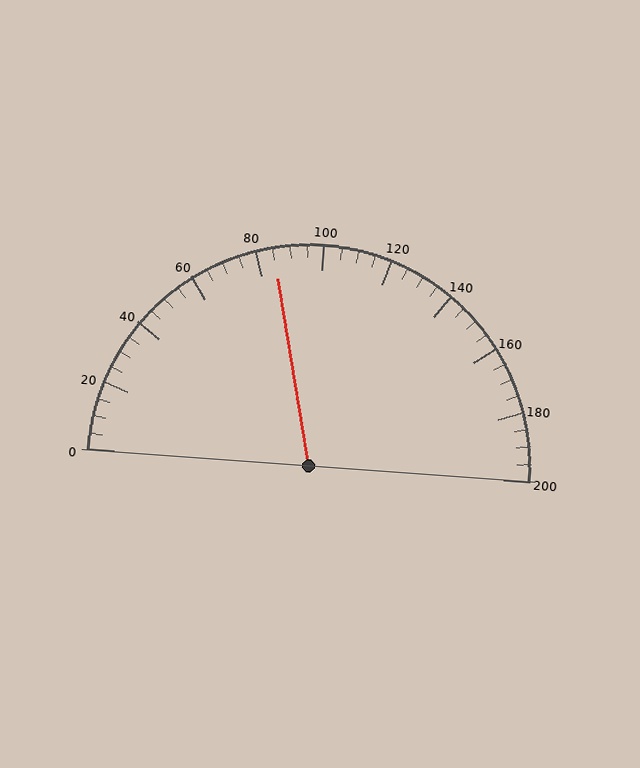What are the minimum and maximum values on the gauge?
The gauge ranges from 0 to 200.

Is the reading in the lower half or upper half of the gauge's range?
The reading is in the lower half of the range (0 to 200).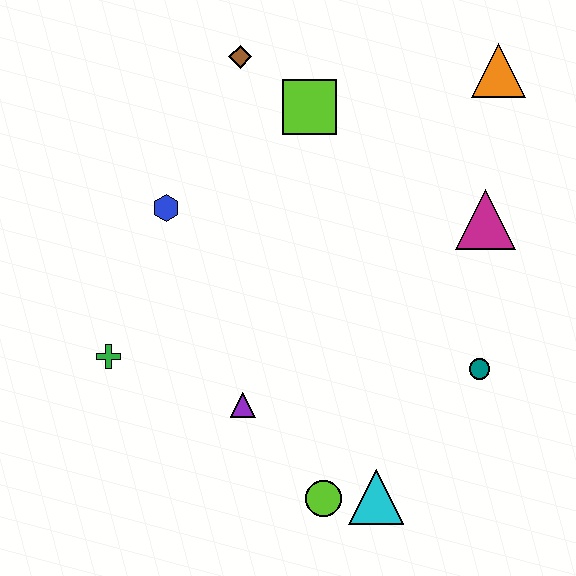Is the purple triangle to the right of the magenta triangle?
No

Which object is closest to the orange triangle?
The magenta triangle is closest to the orange triangle.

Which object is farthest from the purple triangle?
The orange triangle is farthest from the purple triangle.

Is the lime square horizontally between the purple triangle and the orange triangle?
Yes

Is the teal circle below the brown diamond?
Yes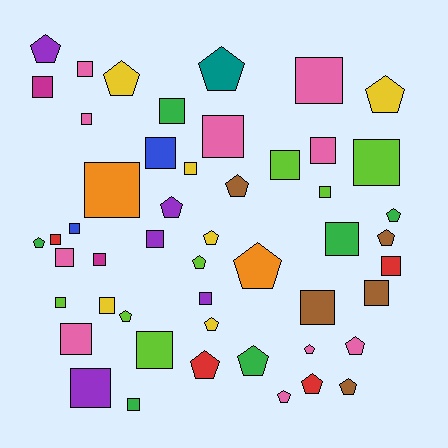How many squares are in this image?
There are 29 squares.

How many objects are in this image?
There are 50 objects.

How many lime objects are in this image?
There are 7 lime objects.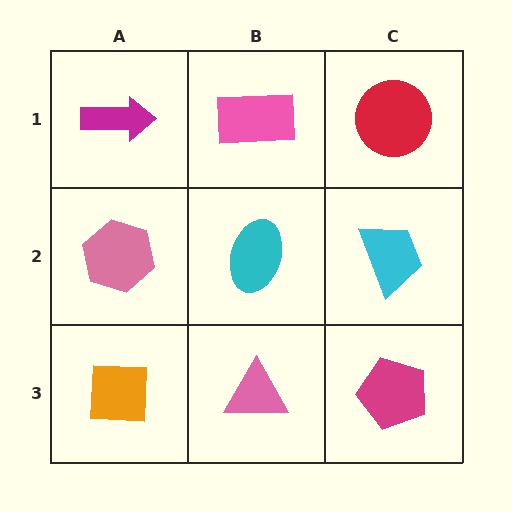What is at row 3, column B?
A pink triangle.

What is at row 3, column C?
A magenta pentagon.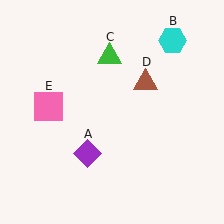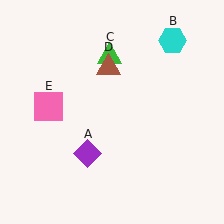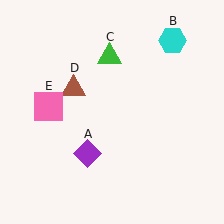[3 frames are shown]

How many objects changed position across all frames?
1 object changed position: brown triangle (object D).